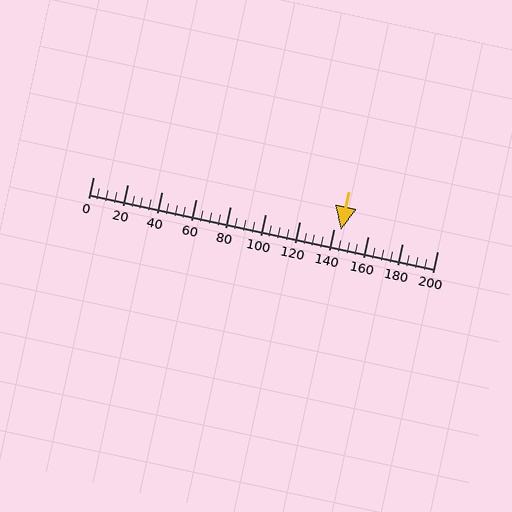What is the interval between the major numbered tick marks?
The major tick marks are spaced 20 units apart.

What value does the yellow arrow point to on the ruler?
The yellow arrow points to approximately 144.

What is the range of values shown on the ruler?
The ruler shows values from 0 to 200.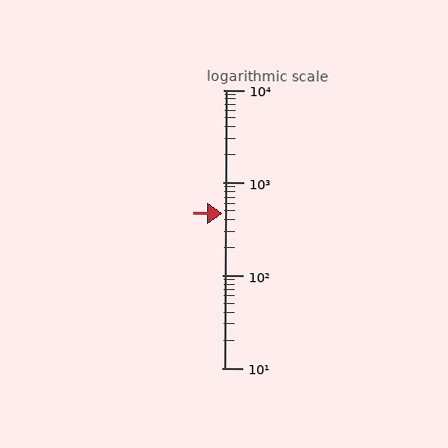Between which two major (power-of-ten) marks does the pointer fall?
The pointer is between 100 and 1000.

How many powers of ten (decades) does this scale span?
The scale spans 3 decades, from 10 to 10000.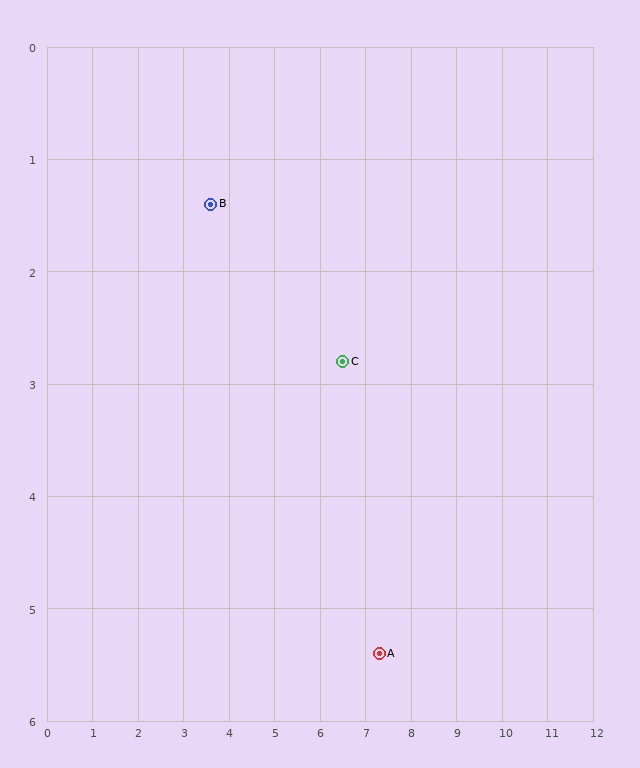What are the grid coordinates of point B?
Point B is at approximately (3.6, 1.4).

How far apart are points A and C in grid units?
Points A and C are about 2.7 grid units apart.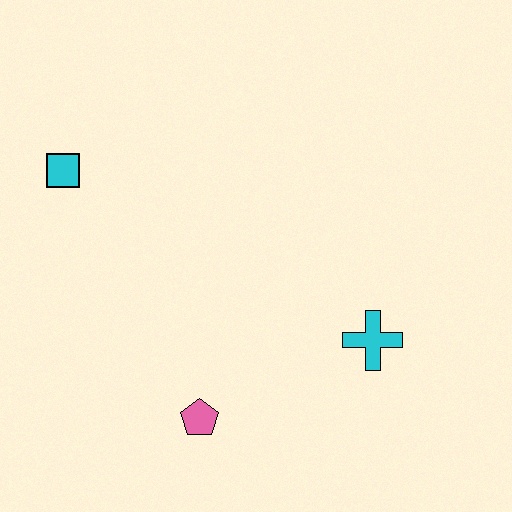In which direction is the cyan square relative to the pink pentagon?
The cyan square is above the pink pentagon.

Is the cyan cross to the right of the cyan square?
Yes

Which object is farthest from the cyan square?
The cyan cross is farthest from the cyan square.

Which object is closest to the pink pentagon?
The cyan cross is closest to the pink pentagon.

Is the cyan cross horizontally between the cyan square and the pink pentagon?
No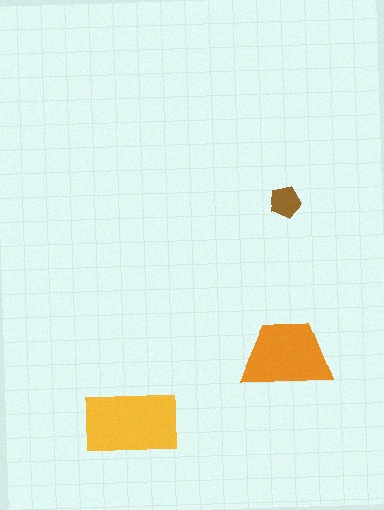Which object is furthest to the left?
The yellow rectangle is leftmost.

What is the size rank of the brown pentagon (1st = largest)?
3rd.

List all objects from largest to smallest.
The yellow rectangle, the orange trapezoid, the brown pentagon.